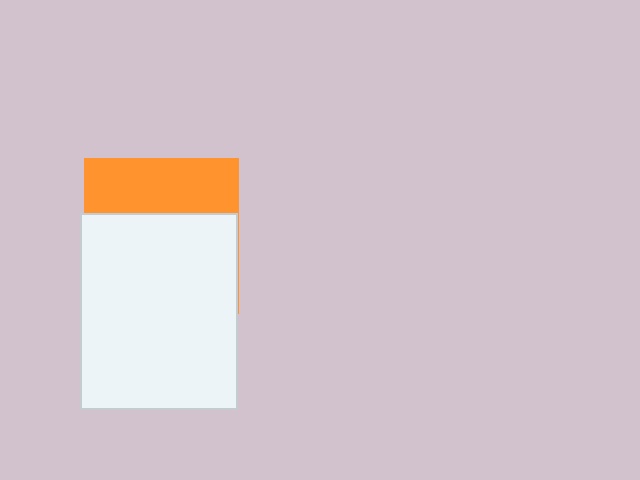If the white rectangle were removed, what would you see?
You would see the complete orange square.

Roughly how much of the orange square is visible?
A small part of it is visible (roughly 37%).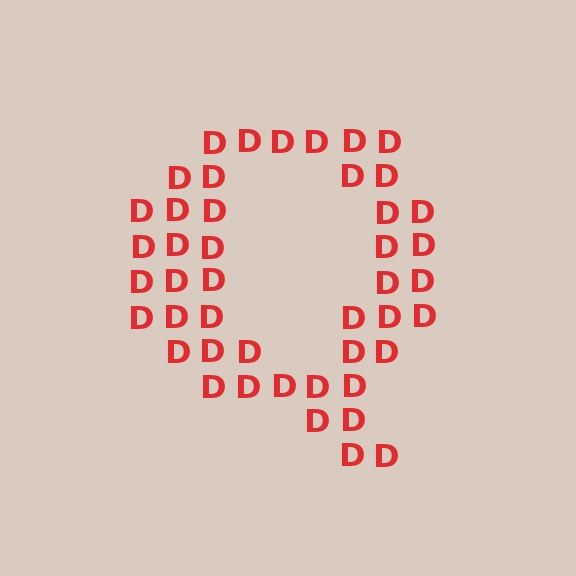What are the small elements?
The small elements are letter D's.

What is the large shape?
The large shape is the letter Q.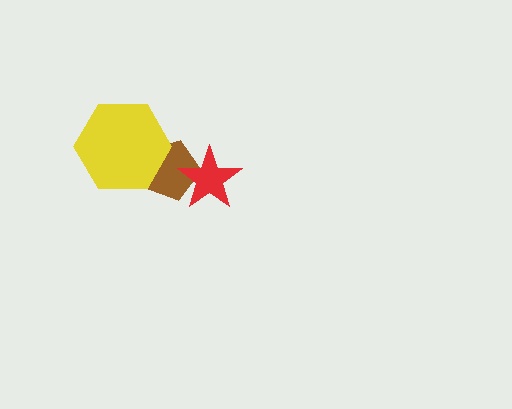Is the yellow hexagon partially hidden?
No, no other shape covers it.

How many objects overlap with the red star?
1 object overlaps with the red star.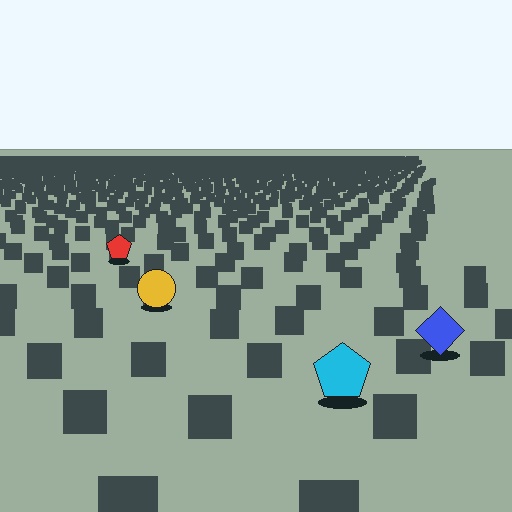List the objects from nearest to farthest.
From nearest to farthest: the cyan pentagon, the blue diamond, the yellow circle, the red pentagon.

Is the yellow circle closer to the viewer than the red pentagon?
Yes. The yellow circle is closer — you can tell from the texture gradient: the ground texture is coarser near it.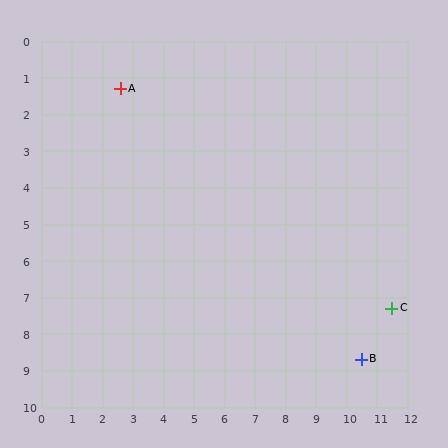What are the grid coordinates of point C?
Point C is at approximately (11.5, 7.3).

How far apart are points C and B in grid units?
Points C and B are about 1.7 grid units apart.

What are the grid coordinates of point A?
Point A is at approximately (2.6, 1.3).